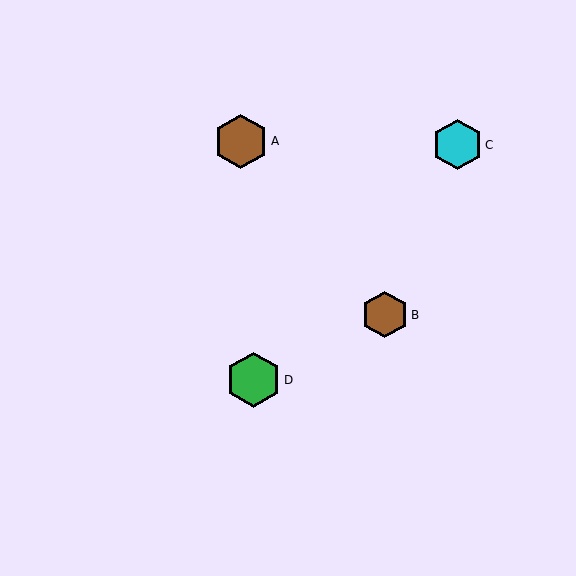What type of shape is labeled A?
Shape A is a brown hexagon.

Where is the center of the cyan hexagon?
The center of the cyan hexagon is at (457, 145).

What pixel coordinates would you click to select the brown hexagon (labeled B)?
Click at (385, 315) to select the brown hexagon B.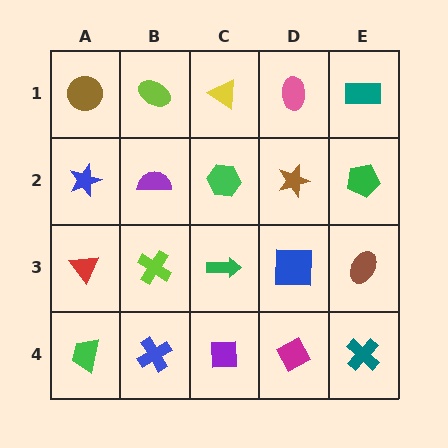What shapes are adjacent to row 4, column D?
A blue square (row 3, column D), a purple square (row 4, column C), a teal cross (row 4, column E).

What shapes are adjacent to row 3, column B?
A purple semicircle (row 2, column B), a blue cross (row 4, column B), a red triangle (row 3, column A), a green arrow (row 3, column C).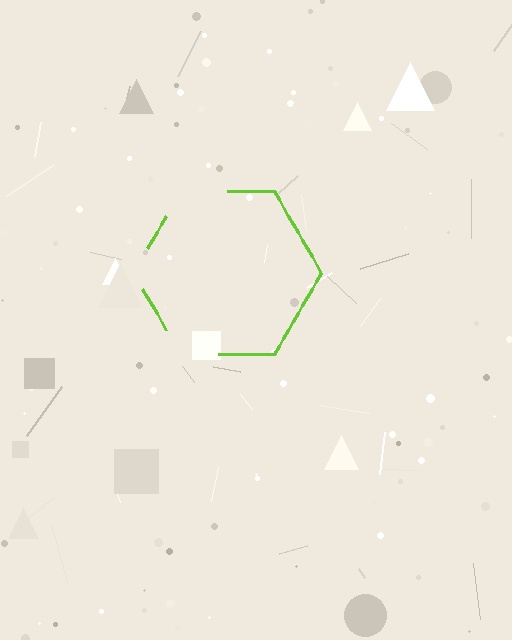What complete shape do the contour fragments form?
The contour fragments form a hexagon.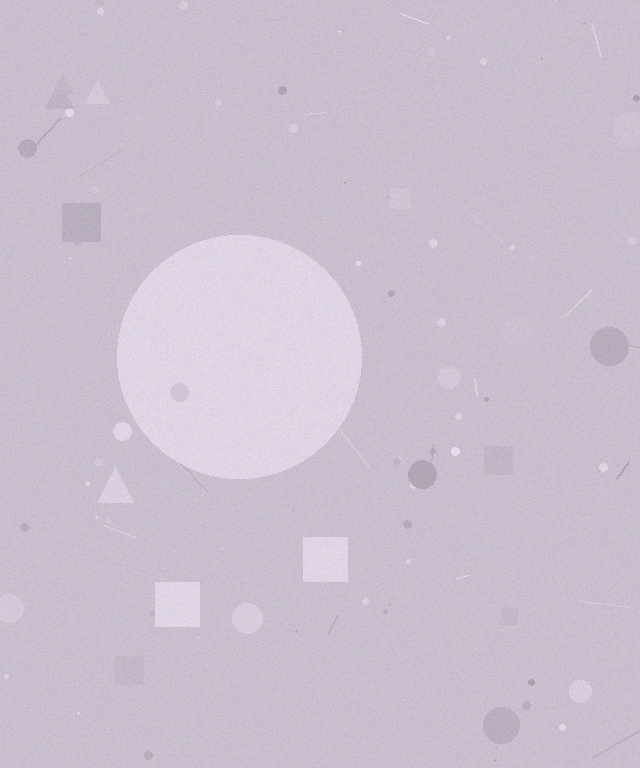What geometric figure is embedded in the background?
A circle is embedded in the background.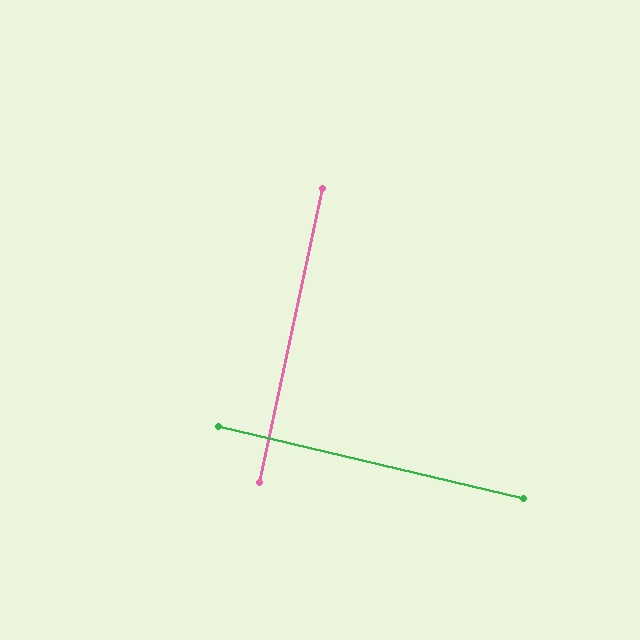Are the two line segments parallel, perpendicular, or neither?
Perpendicular — they meet at approximately 89°.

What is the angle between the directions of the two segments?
Approximately 89 degrees.